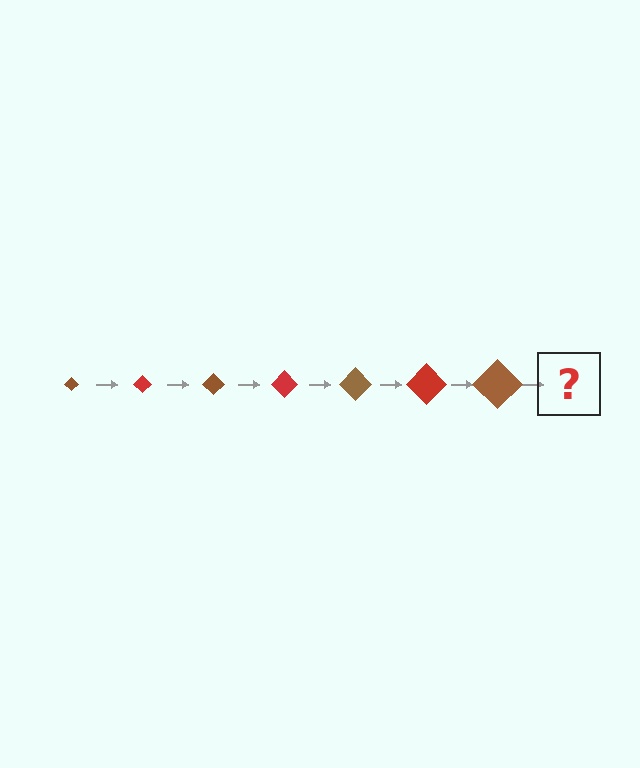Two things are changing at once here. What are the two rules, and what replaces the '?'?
The two rules are that the diamond grows larger each step and the color cycles through brown and red. The '?' should be a red diamond, larger than the previous one.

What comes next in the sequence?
The next element should be a red diamond, larger than the previous one.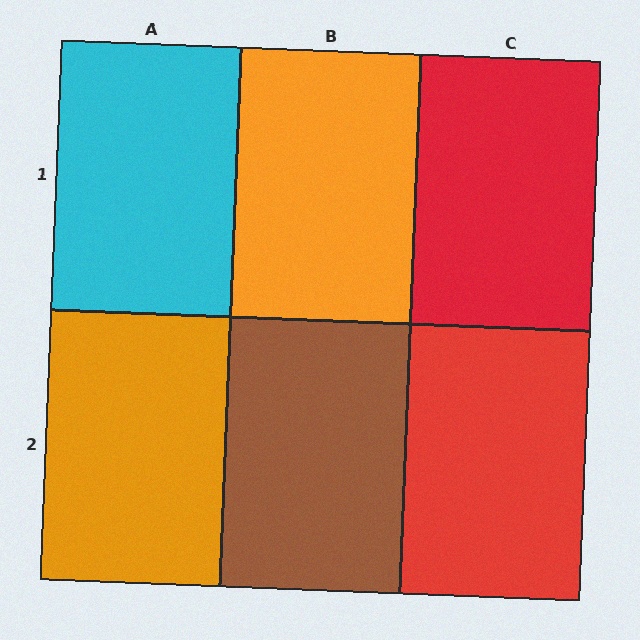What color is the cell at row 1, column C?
Red.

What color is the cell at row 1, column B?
Orange.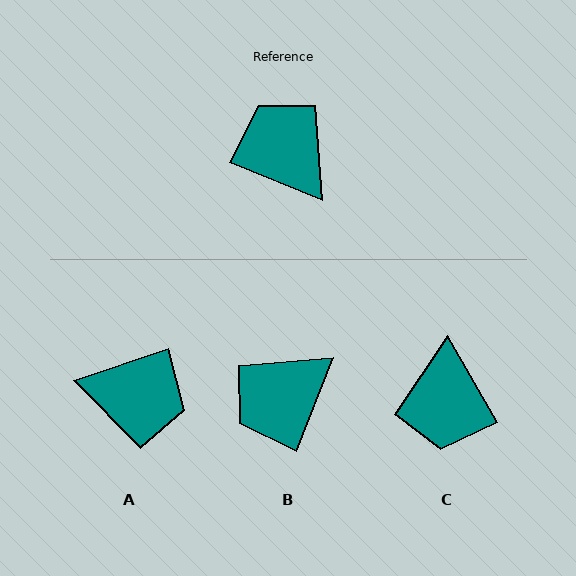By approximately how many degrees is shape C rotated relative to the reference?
Approximately 142 degrees counter-clockwise.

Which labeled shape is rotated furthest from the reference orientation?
C, about 142 degrees away.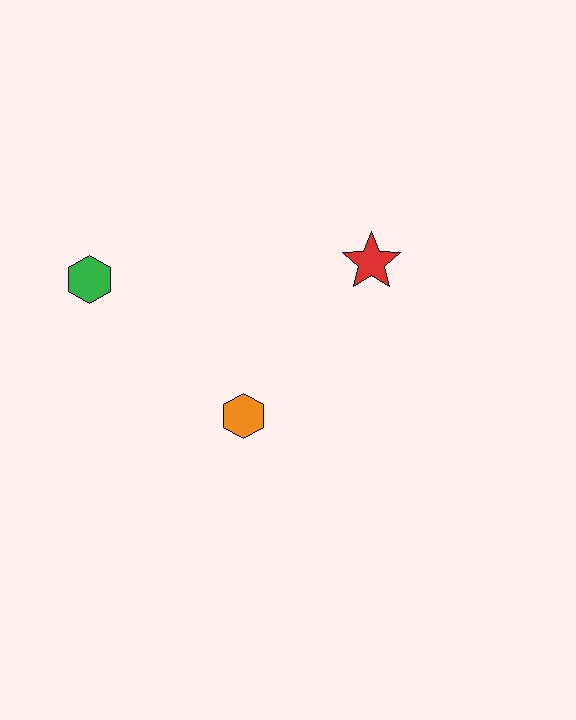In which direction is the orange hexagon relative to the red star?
The orange hexagon is below the red star.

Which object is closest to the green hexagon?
The orange hexagon is closest to the green hexagon.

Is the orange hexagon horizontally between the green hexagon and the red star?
Yes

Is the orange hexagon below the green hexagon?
Yes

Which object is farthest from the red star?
The green hexagon is farthest from the red star.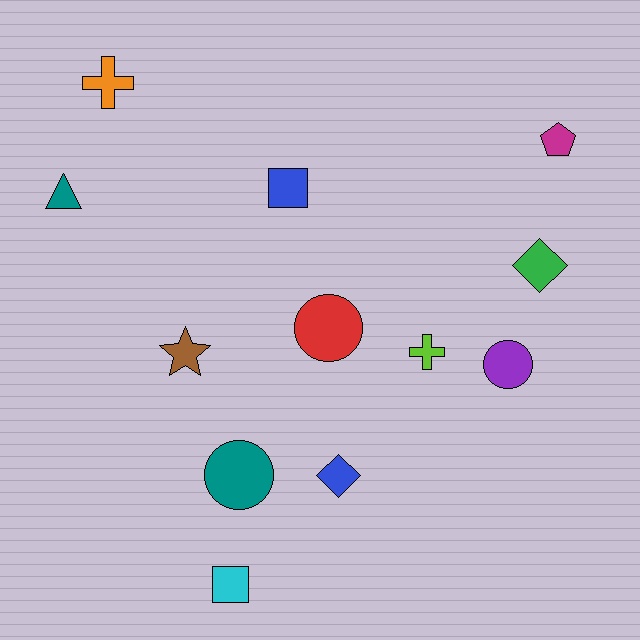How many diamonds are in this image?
There are 2 diamonds.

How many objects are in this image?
There are 12 objects.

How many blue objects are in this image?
There are 2 blue objects.